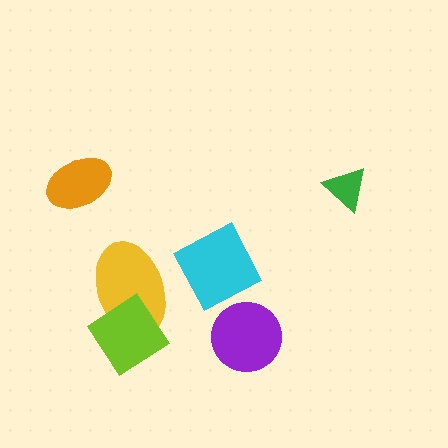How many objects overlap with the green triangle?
0 objects overlap with the green triangle.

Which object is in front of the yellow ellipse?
The lime diamond is in front of the yellow ellipse.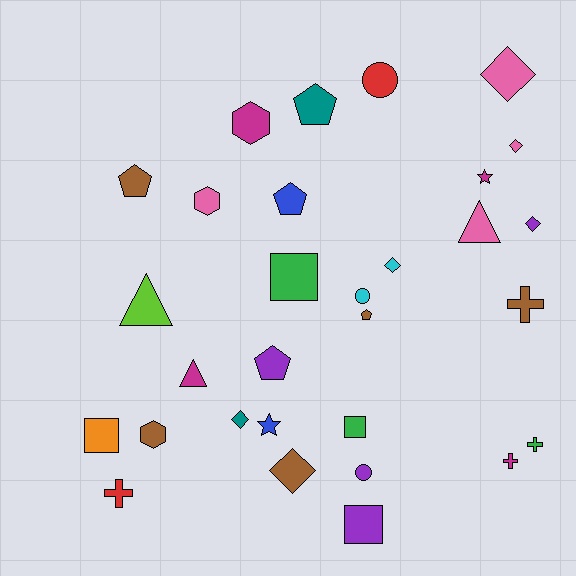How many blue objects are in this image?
There are 2 blue objects.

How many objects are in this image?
There are 30 objects.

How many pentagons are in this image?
There are 5 pentagons.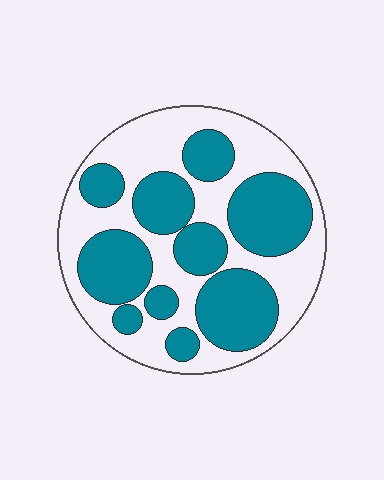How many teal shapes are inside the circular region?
10.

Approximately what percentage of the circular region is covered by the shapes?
Approximately 50%.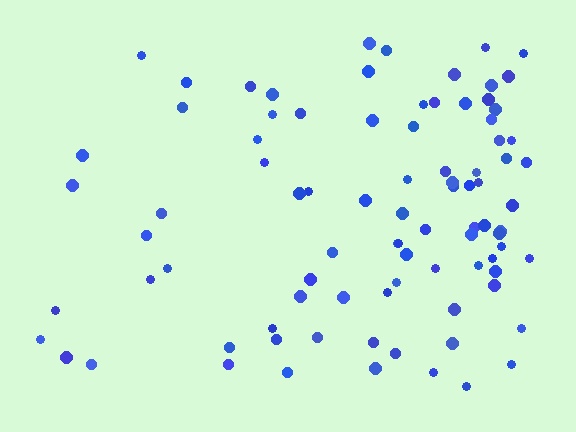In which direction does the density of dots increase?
From left to right, with the right side densest.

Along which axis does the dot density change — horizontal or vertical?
Horizontal.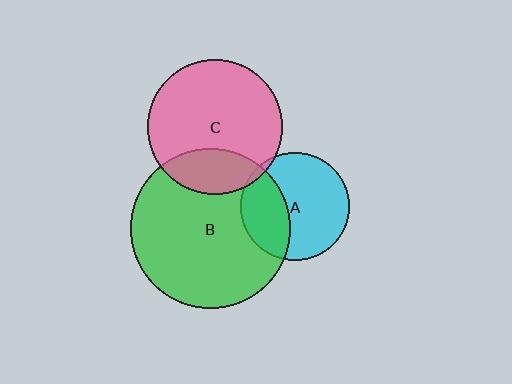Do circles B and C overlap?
Yes.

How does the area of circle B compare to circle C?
Approximately 1.4 times.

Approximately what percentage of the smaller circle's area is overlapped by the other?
Approximately 25%.